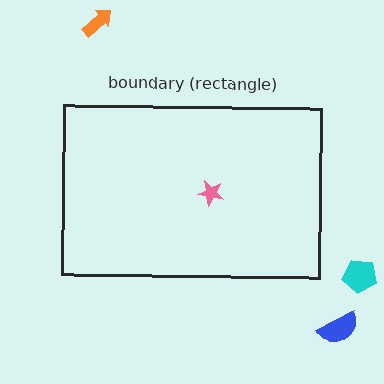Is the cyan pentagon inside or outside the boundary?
Outside.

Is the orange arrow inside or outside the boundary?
Outside.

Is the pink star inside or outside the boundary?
Inside.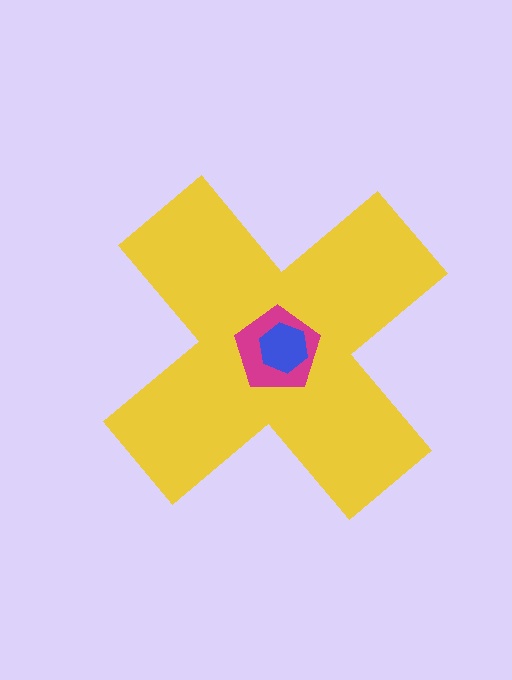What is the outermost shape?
The yellow cross.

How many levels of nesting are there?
3.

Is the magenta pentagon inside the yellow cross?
Yes.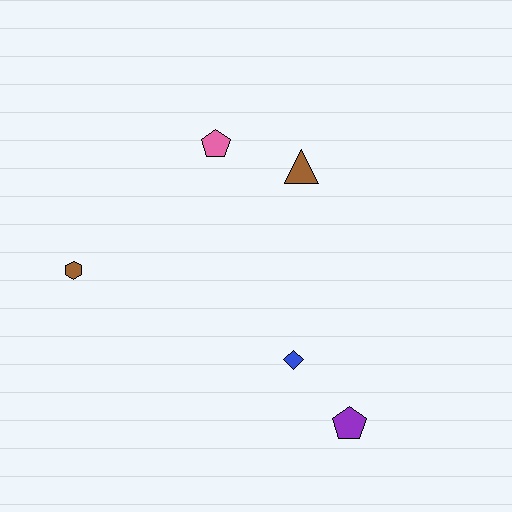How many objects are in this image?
There are 5 objects.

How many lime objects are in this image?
There are no lime objects.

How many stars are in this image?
There are no stars.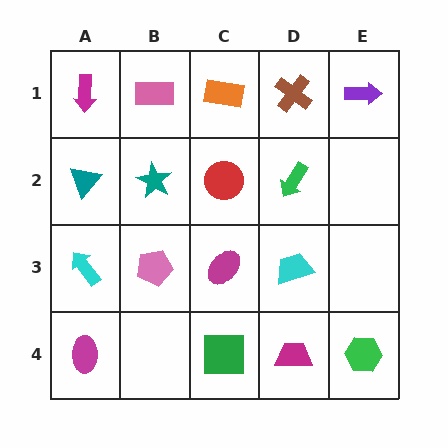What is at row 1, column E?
A purple arrow.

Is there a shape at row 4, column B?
No, that cell is empty.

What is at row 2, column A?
A teal triangle.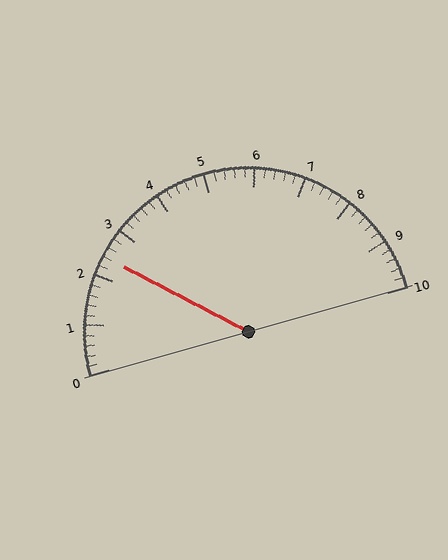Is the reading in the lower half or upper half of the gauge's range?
The reading is in the lower half of the range (0 to 10).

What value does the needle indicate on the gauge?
The needle indicates approximately 2.4.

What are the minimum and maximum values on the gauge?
The gauge ranges from 0 to 10.